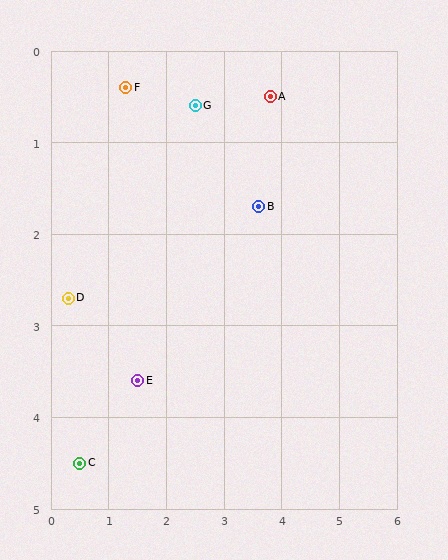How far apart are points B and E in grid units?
Points B and E are about 2.8 grid units apart.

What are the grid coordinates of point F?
Point F is at approximately (1.3, 0.4).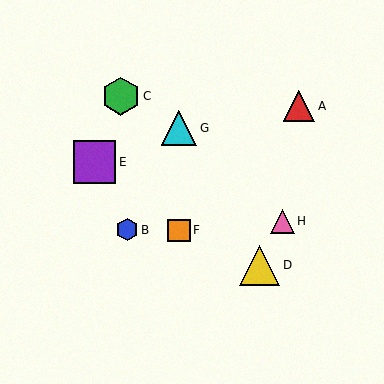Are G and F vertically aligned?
Yes, both are at x≈179.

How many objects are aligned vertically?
2 objects (F, G) are aligned vertically.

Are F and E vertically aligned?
No, F is at x≈179 and E is at x≈95.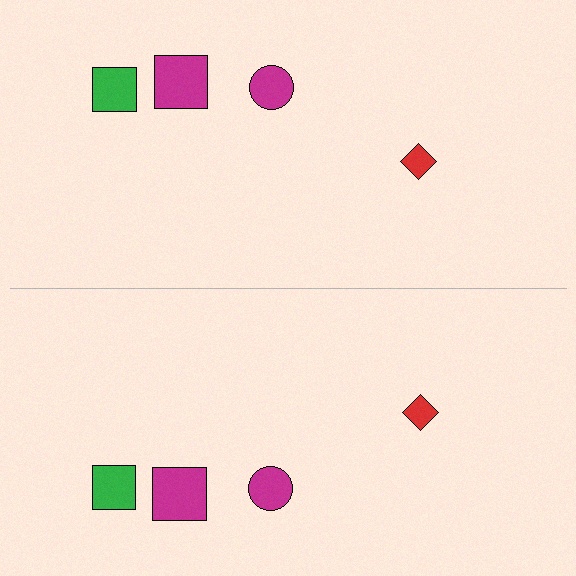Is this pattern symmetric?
Yes, this pattern has bilateral (reflection) symmetry.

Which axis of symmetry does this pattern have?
The pattern has a horizontal axis of symmetry running through the center of the image.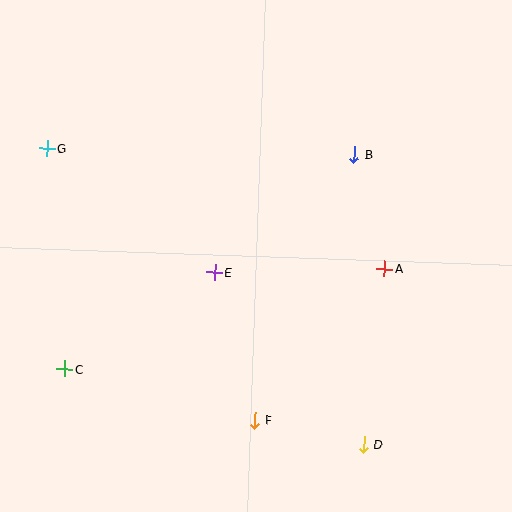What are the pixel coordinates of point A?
Point A is at (385, 269).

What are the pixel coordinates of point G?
Point G is at (47, 148).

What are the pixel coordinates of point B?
Point B is at (354, 154).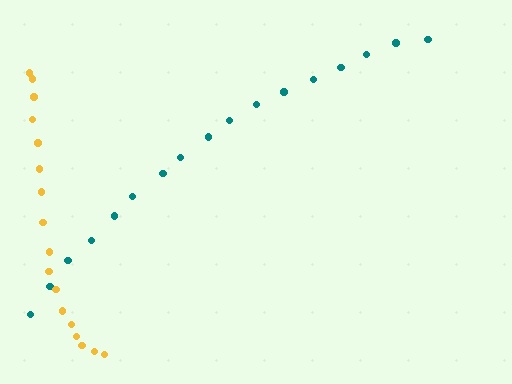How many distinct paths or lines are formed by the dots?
There are 2 distinct paths.